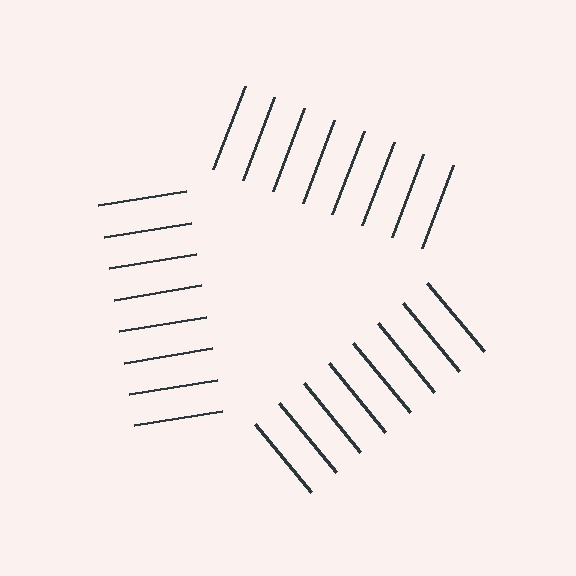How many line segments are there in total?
24 — 8 along each of the 3 edges.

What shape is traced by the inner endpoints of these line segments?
An illusory triangle — the line segments terminate on its edges but no continuous stroke is drawn.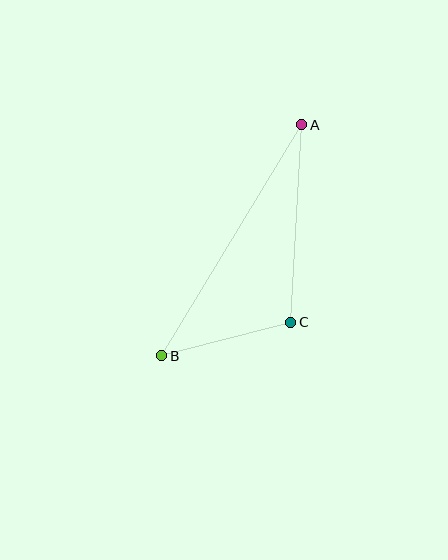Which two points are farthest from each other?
Points A and B are farthest from each other.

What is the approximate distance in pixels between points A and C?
The distance between A and C is approximately 198 pixels.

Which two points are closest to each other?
Points B and C are closest to each other.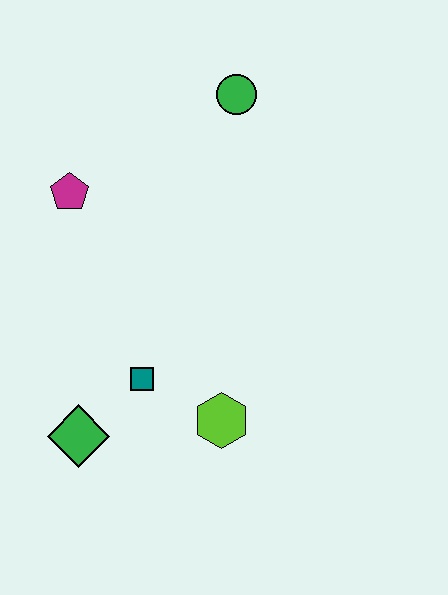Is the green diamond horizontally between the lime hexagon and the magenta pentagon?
Yes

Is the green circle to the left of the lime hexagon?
No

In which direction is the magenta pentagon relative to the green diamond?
The magenta pentagon is above the green diamond.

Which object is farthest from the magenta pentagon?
The lime hexagon is farthest from the magenta pentagon.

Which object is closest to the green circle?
The magenta pentagon is closest to the green circle.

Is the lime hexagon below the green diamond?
No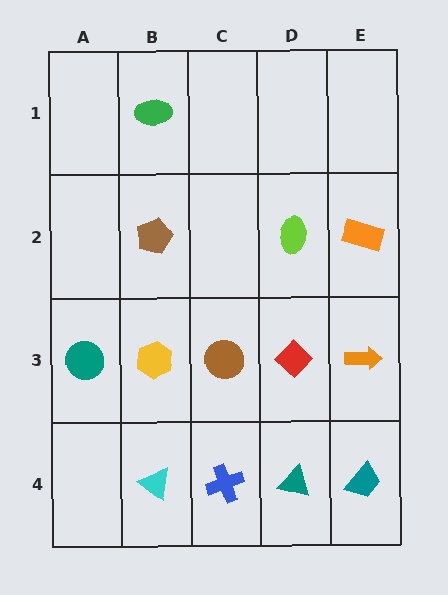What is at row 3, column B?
A yellow hexagon.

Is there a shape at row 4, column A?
No, that cell is empty.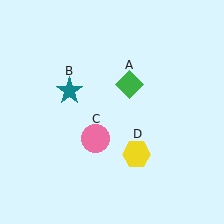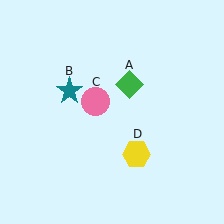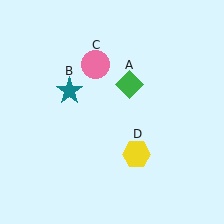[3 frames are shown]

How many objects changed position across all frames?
1 object changed position: pink circle (object C).